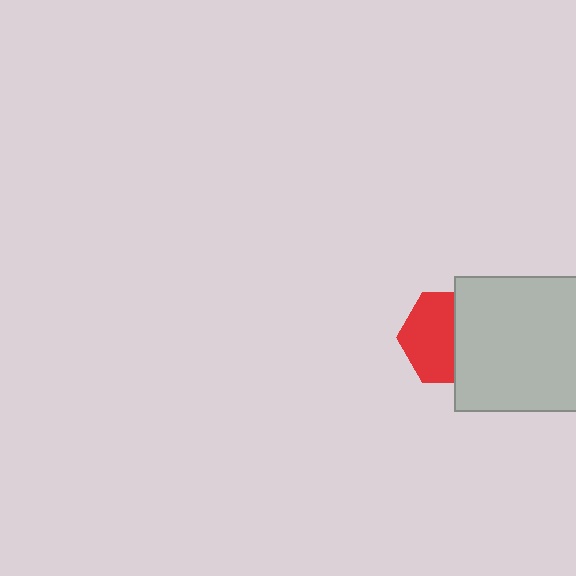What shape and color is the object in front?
The object in front is a light gray square.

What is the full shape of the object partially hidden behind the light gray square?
The partially hidden object is a red hexagon.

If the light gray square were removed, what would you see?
You would see the complete red hexagon.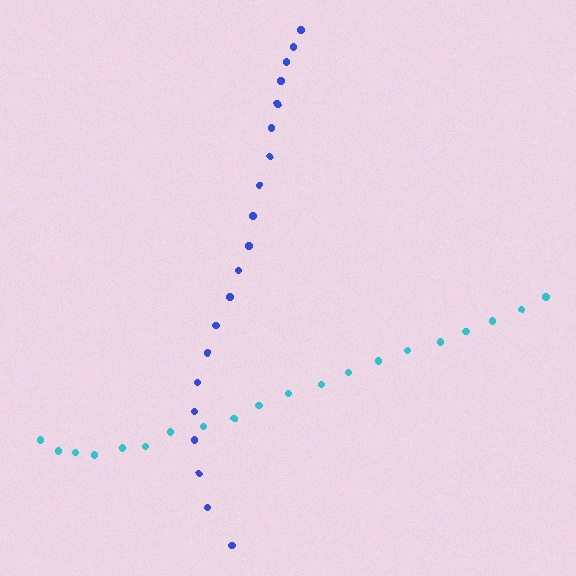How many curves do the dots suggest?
There are 2 distinct paths.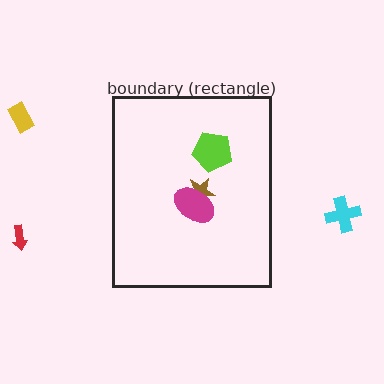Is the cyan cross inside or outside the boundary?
Outside.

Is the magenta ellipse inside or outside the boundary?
Inside.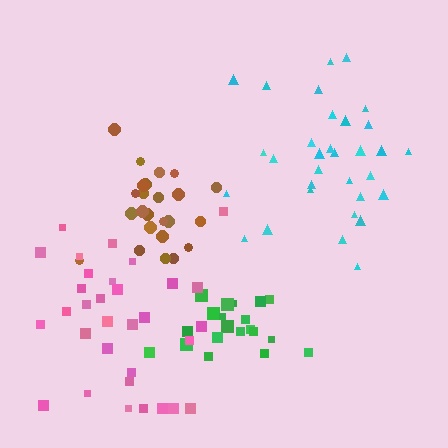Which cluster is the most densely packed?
Green.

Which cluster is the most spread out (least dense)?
Pink.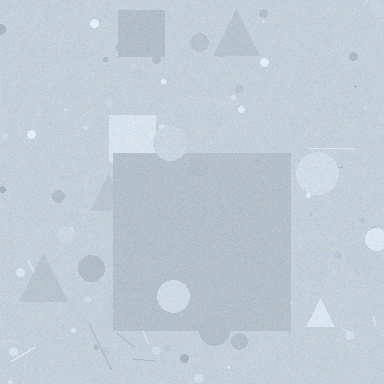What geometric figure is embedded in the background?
A square is embedded in the background.